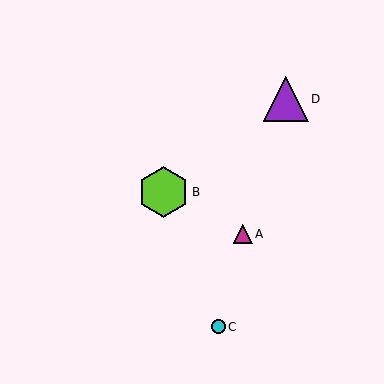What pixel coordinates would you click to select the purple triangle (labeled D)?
Click at (286, 99) to select the purple triangle D.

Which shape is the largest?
The lime hexagon (labeled B) is the largest.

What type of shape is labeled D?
Shape D is a purple triangle.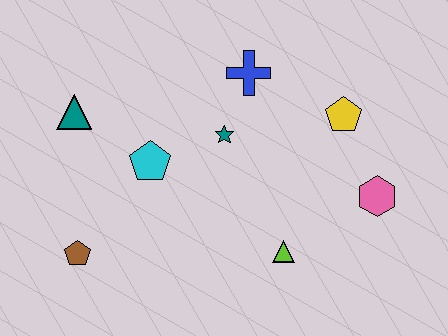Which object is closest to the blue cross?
The teal star is closest to the blue cross.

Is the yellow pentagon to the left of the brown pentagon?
No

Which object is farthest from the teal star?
The brown pentagon is farthest from the teal star.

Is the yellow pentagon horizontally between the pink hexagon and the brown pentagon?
Yes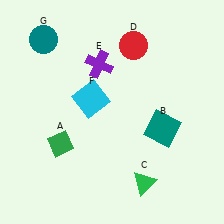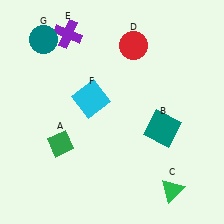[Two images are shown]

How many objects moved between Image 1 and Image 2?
2 objects moved between the two images.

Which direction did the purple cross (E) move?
The purple cross (E) moved left.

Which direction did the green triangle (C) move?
The green triangle (C) moved right.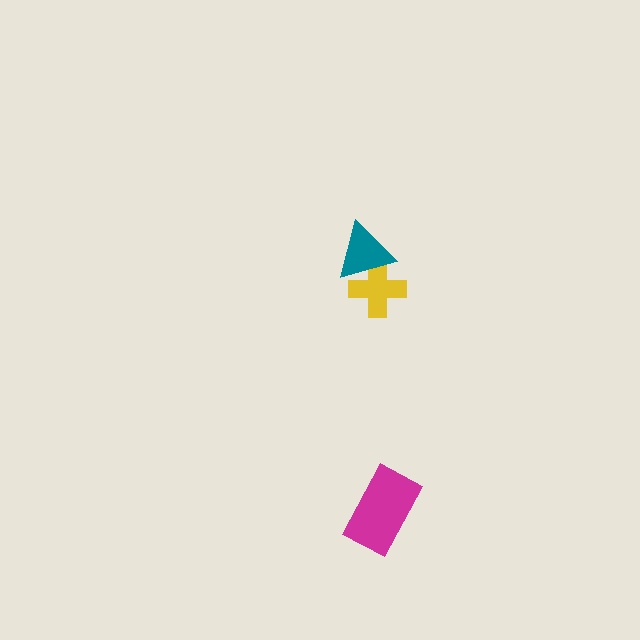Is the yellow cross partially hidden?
Yes, it is partially covered by another shape.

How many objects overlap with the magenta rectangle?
0 objects overlap with the magenta rectangle.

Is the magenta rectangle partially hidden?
No, no other shape covers it.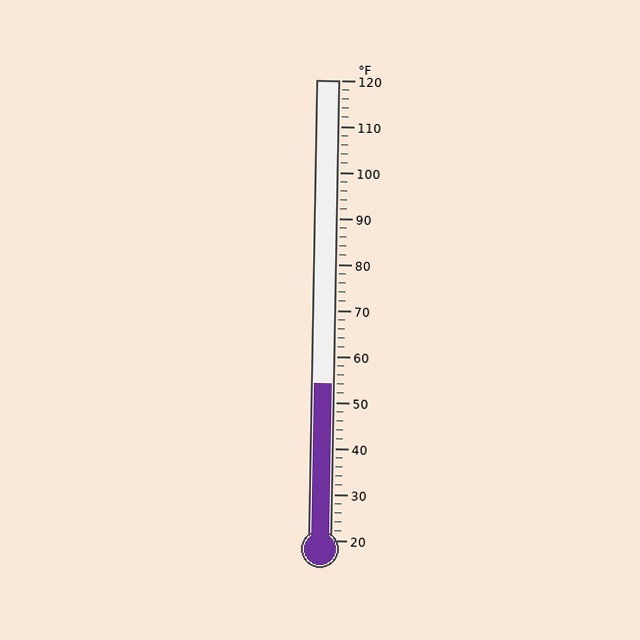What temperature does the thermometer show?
The thermometer shows approximately 54°F.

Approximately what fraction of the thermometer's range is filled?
The thermometer is filled to approximately 35% of its range.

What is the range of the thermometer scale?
The thermometer scale ranges from 20°F to 120°F.